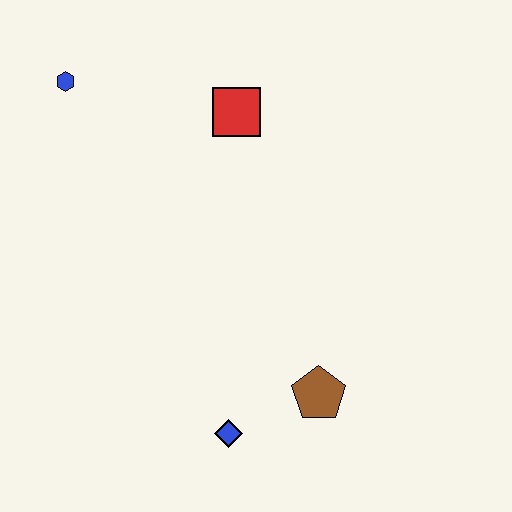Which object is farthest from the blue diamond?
The blue hexagon is farthest from the blue diamond.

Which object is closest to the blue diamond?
The brown pentagon is closest to the blue diamond.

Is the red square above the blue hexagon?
No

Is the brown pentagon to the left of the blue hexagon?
No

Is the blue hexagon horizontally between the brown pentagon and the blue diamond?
No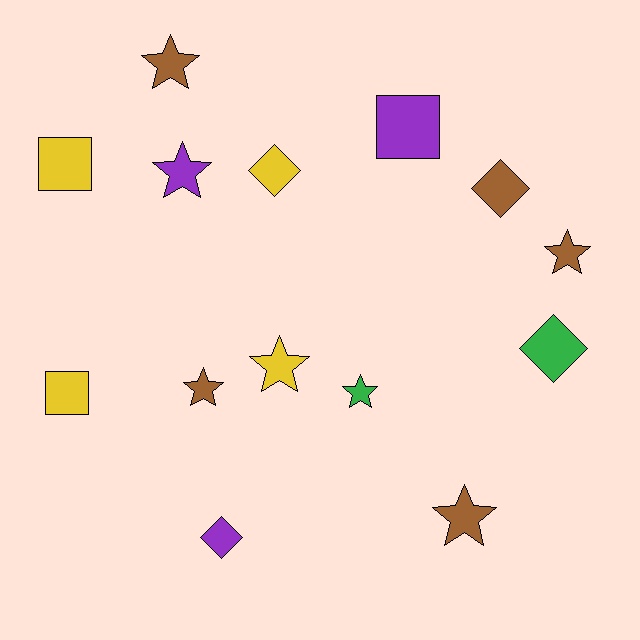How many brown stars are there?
There are 4 brown stars.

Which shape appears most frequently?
Star, with 7 objects.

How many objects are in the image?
There are 14 objects.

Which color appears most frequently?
Brown, with 5 objects.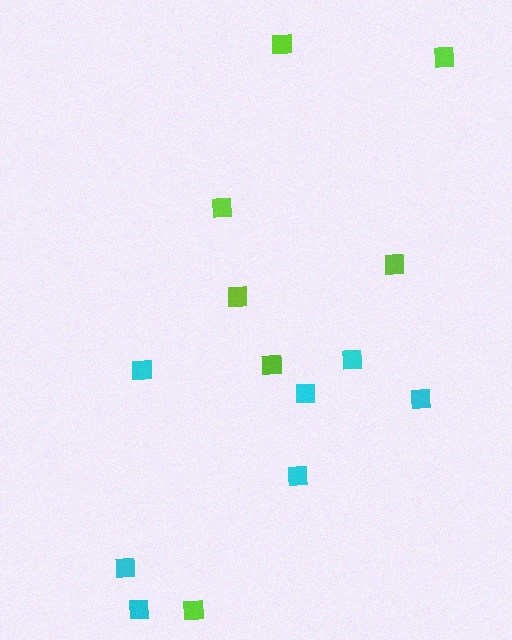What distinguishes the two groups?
There are 2 groups: one group of lime squares (7) and one group of cyan squares (7).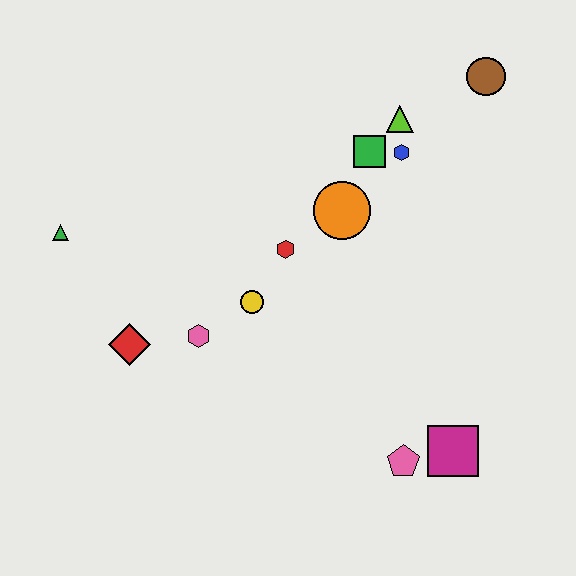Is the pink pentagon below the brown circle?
Yes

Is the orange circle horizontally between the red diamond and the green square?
Yes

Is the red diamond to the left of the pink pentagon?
Yes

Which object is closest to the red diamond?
The pink hexagon is closest to the red diamond.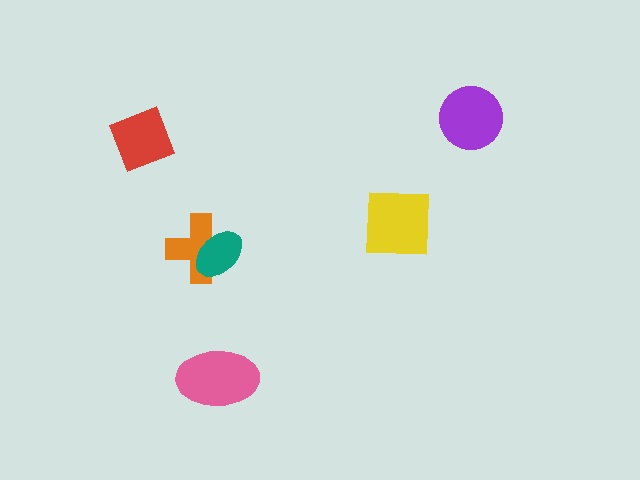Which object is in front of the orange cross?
The teal ellipse is in front of the orange cross.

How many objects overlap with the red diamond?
0 objects overlap with the red diamond.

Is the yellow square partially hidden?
No, no other shape covers it.